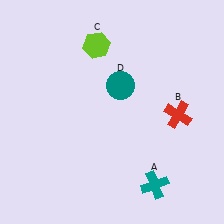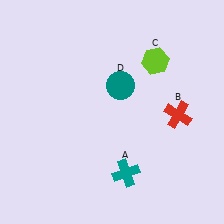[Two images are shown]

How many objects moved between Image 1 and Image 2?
2 objects moved between the two images.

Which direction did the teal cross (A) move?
The teal cross (A) moved left.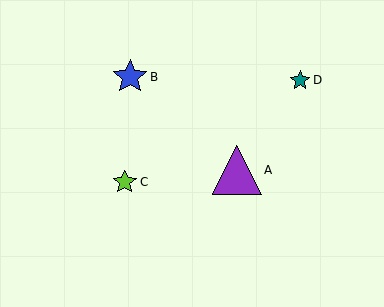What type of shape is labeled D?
Shape D is a teal star.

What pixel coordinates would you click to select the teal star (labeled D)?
Click at (300, 80) to select the teal star D.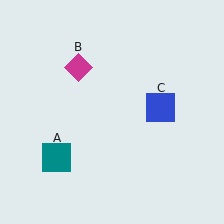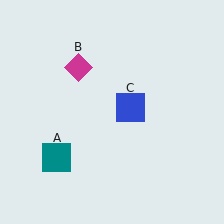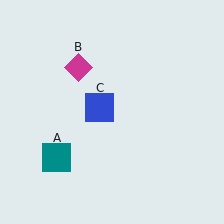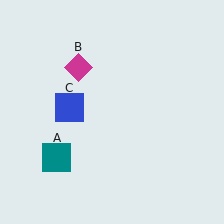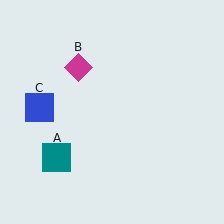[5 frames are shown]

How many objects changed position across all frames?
1 object changed position: blue square (object C).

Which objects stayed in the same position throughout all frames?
Teal square (object A) and magenta diamond (object B) remained stationary.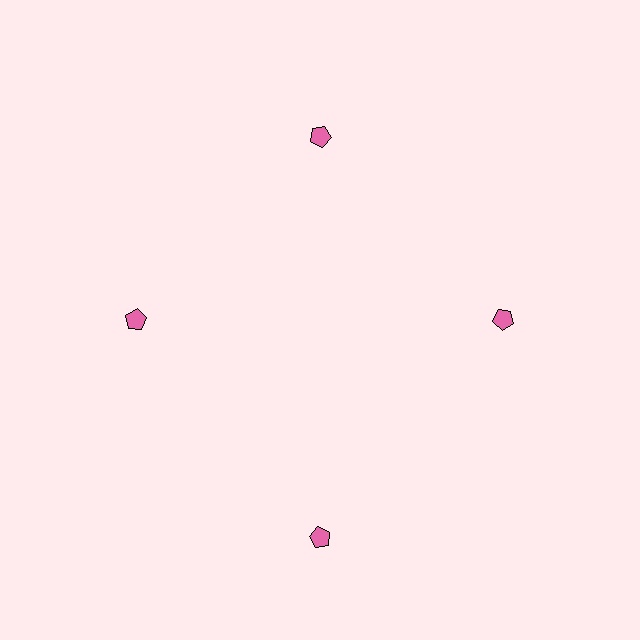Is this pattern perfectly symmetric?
No. The 4 pink pentagons are arranged in a ring, but one element near the 6 o'clock position is pushed outward from the center, breaking the 4-fold rotational symmetry.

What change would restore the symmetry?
The symmetry would be restored by moving it inward, back onto the ring so that all 4 pentagons sit at equal angles and equal distance from the center.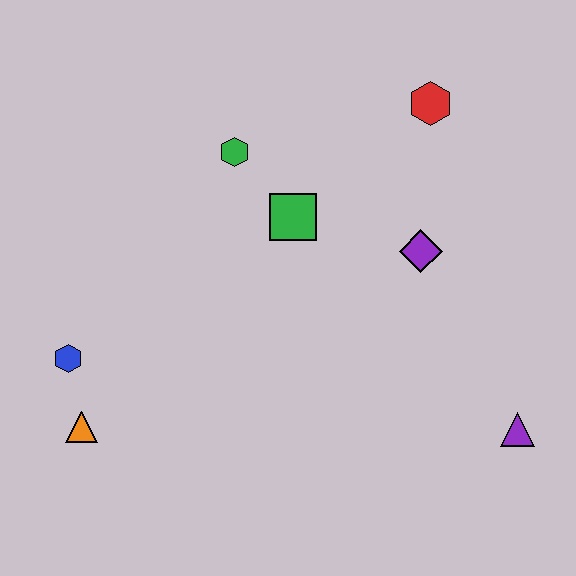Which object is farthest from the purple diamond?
The orange triangle is farthest from the purple diamond.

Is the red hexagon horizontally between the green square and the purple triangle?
Yes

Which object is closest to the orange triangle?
The blue hexagon is closest to the orange triangle.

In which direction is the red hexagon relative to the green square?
The red hexagon is to the right of the green square.